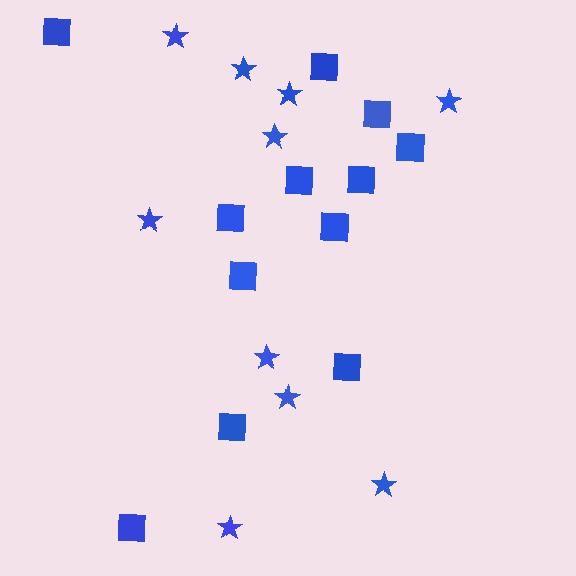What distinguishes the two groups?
There are 2 groups: one group of squares (12) and one group of stars (10).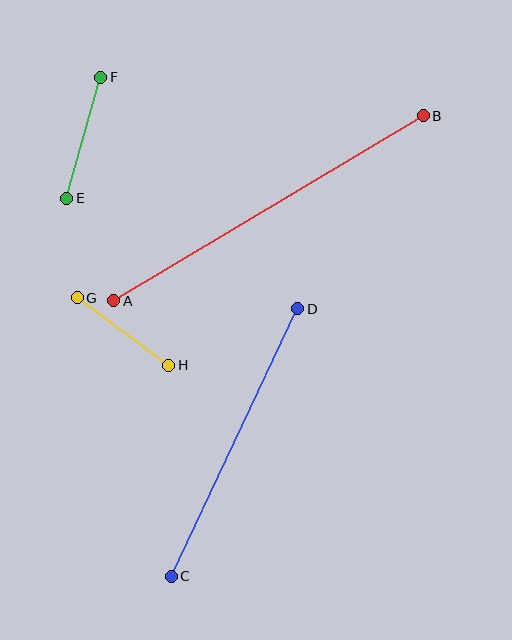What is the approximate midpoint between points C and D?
The midpoint is at approximately (234, 443) pixels.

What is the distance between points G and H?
The distance is approximately 114 pixels.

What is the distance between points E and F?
The distance is approximately 126 pixels.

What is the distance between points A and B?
The distance is approximately 361 pixels.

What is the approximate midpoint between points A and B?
The midpoint is at approximately (269, 208) pixels.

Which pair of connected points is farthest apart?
Points A and B are farthest apart.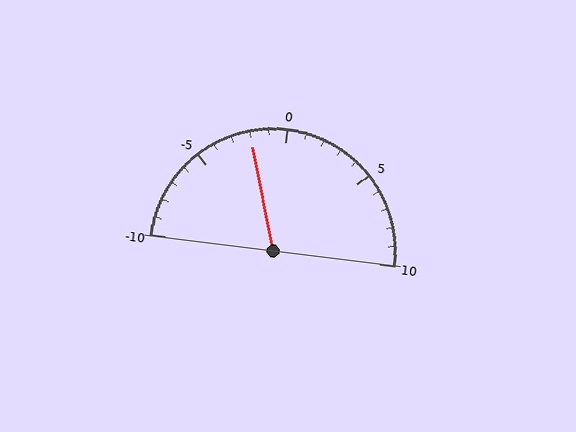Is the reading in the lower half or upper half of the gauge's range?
The reading is in the lower half of the range (-10 to 10).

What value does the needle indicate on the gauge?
The needle indicates approximately -2.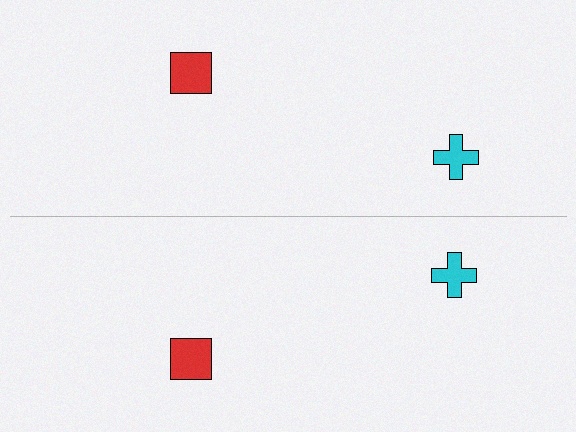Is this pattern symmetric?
Yes, this pattern has bilateral (reflection) symmetry.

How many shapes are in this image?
There are 4 shapes in this image.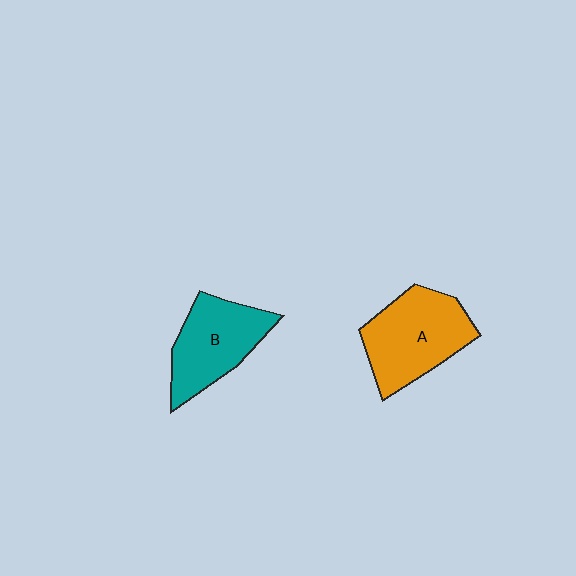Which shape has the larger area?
Shape A (orange).